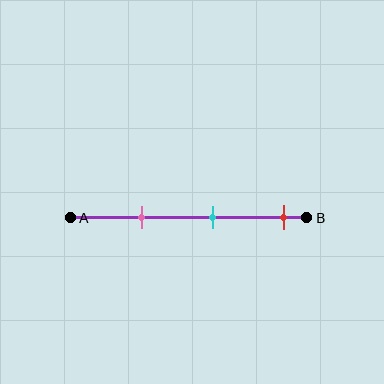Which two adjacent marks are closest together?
The pink and cyan marks are the closest adjacent pair.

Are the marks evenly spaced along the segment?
Yes, the marks are approximately evenly spaced.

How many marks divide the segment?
There are 3 marks dividing the segment.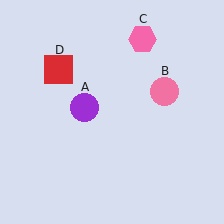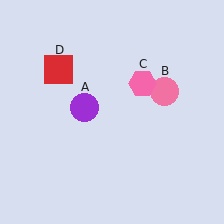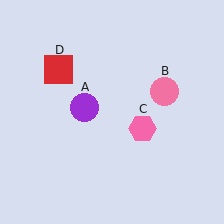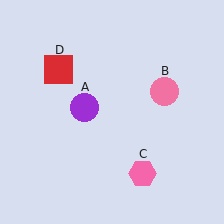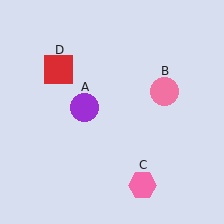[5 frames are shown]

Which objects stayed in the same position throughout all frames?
Purple circle (object A) and pink circle (object B) and red square (object D) remained stationary.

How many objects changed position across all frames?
1 object changed position: pink hexagon (object C).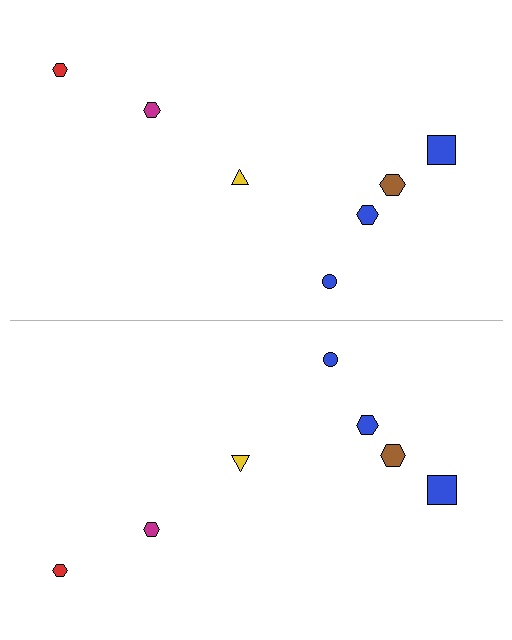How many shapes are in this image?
There are 14 shapes in this image.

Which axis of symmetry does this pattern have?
The pattern has a horizontal axis of symmetry running through the center of the image.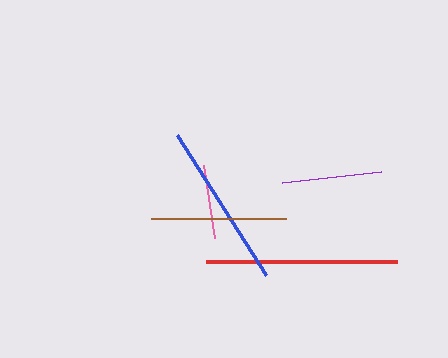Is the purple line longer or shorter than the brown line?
The brown line is longer than the purple line.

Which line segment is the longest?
The red line is the longest at approximately 192 pixels.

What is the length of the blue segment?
The blue segment is approximately 167 pixels long.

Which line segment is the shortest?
The pink line is the shortest at approximately 74 pixels.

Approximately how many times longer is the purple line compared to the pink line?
The purple line is approximately 1.3 times the length of the pink line.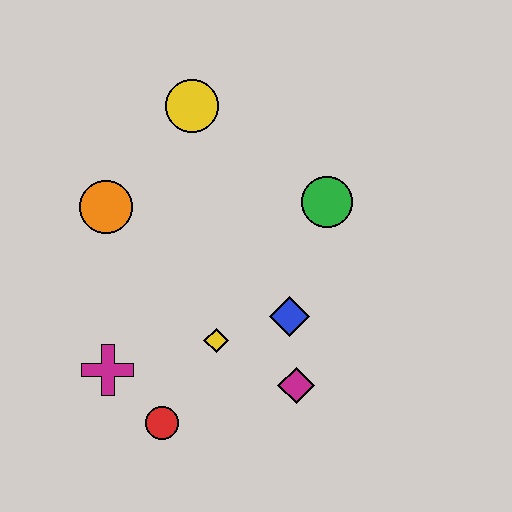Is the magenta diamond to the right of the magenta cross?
Yes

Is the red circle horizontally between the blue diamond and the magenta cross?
Yes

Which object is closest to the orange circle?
The yellow circle is closest to the orange circle.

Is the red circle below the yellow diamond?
Yes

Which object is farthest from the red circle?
The yellow circle is farthest from the red circle.